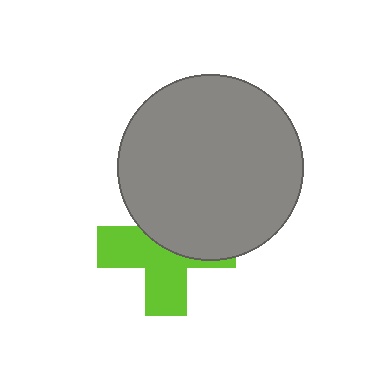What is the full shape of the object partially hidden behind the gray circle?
The partially hidden object is a lime cross.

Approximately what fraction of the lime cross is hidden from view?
Roughly 48% of the lime cross is hidden behind the gray circle.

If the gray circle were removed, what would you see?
You would see the complete lime cross.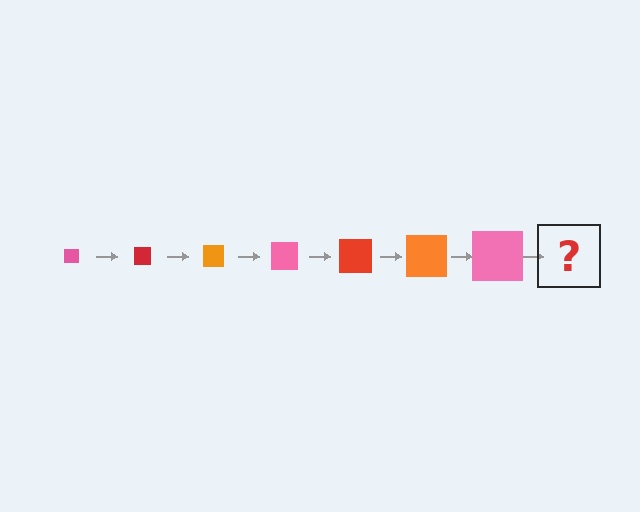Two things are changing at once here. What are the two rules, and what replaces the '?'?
The two rules are that the square grows larger each step and the color cycles through pink, red, and orange. The '?' should be a red square, larger than the previous one.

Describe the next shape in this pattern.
It should be a red square, larger than the previous one.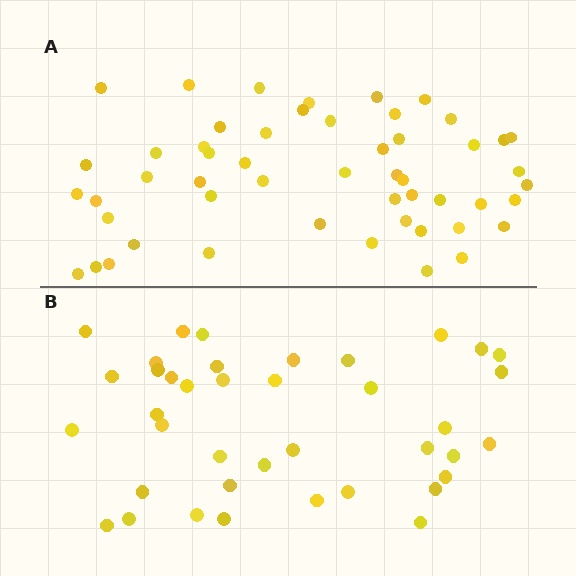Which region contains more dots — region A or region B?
Region A (the top region) has more dots.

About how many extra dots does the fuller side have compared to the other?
Region A has approximately 15 more dots than region B.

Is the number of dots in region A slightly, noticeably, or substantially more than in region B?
Region A has noticeably more, but not dramatically so. The ratio is roughly 1.3 to 1.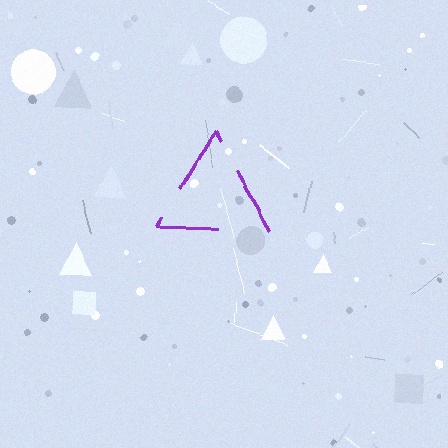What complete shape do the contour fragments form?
The contour fragments form a triangle.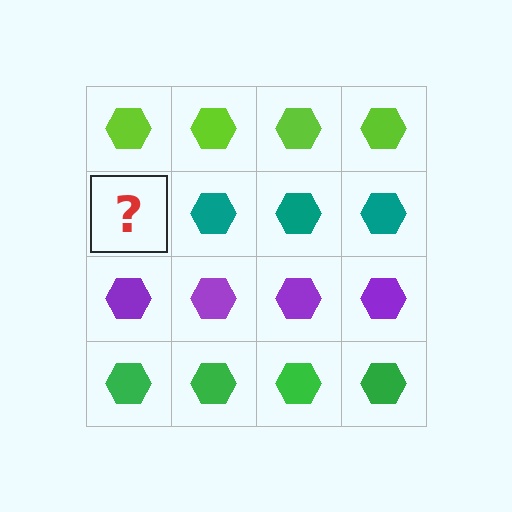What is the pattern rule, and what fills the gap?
The rule is that each row has a consistent color. The gap should be filled with a teal hexagon.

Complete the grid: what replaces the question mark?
The question mark should be replaced with a teal hexagon.